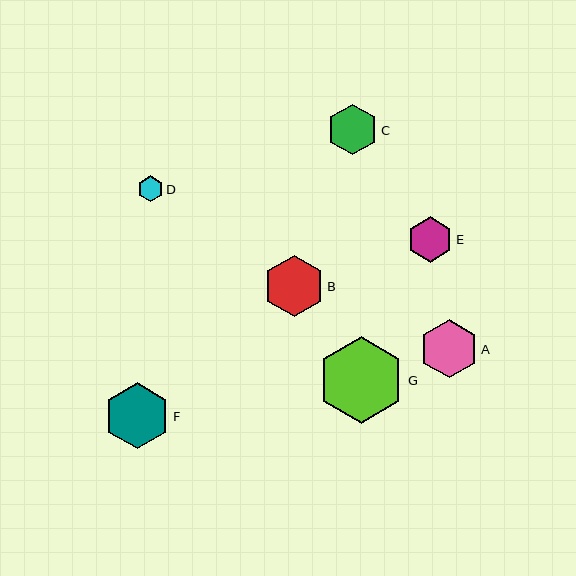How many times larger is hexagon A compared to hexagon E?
Hexagon A is approximately 1.3 times the size of hexagon E.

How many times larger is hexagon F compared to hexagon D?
Hexagon F is approximately 2.6 times the size of hexagon D.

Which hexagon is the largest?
Hexagon G is the largest with a size of approximately 87 pixels.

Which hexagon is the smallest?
Hexagon D is the smallest with a size of approximately 26 pixels.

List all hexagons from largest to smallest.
From largest to smallest: G, F, B, A, C, E, D.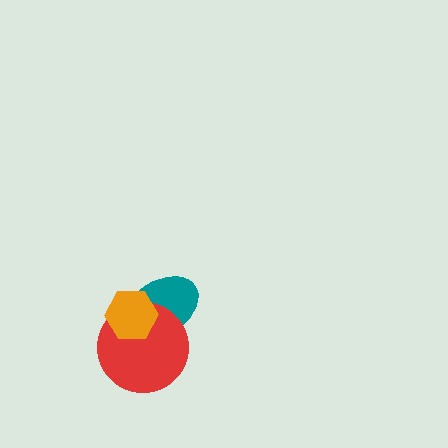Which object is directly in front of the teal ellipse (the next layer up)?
The red circle is directly in front of the teal ellipse.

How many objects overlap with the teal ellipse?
2 objects overlap with the teal ellipse.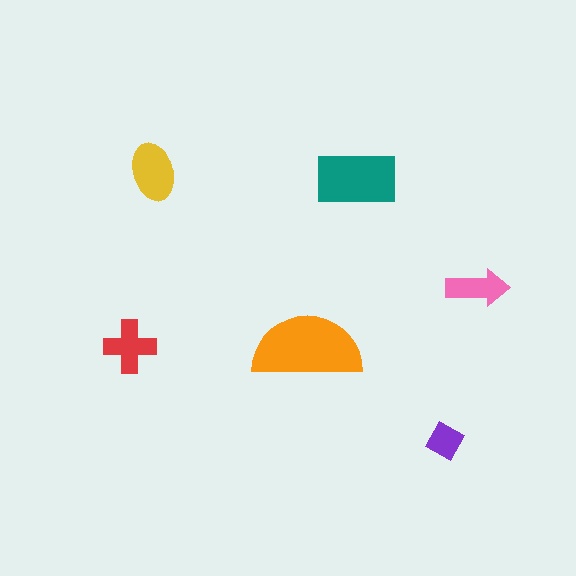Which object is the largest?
The orange semicircle.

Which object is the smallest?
The purple diamond.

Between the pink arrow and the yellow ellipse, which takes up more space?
The yellow ellipse.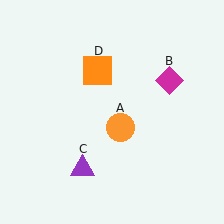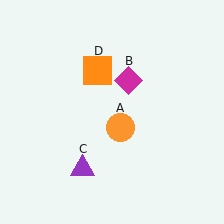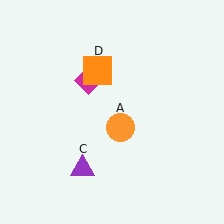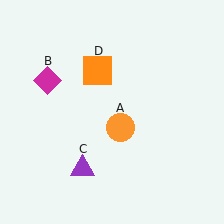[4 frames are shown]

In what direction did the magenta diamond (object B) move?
The magenta diamond (object B) moved left.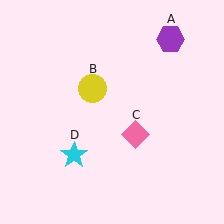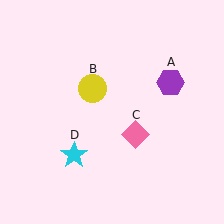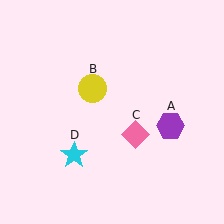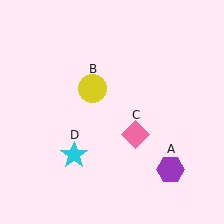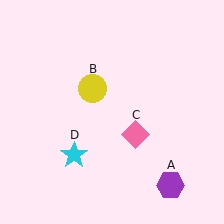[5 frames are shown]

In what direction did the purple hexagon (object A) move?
The purple hexagon (object A) moved down.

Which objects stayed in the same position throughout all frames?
Yellow circle (object B) and pink diamond (object C) and cyan star (object D) remained stationary.